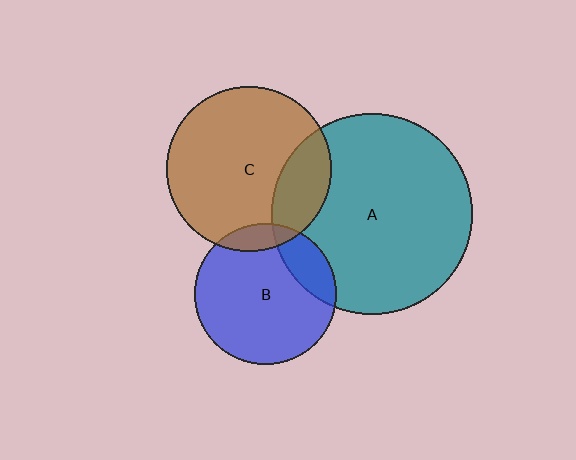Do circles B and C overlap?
Yes.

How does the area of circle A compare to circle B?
Approximately 2.0 times.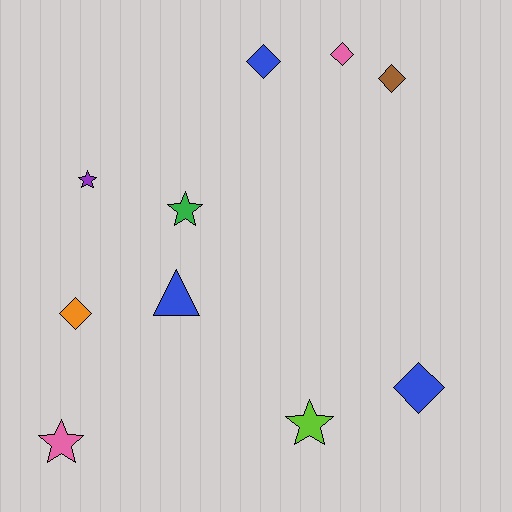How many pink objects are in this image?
There are 2 pink objects.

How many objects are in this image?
There are 10 objects.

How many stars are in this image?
There are 4 stars.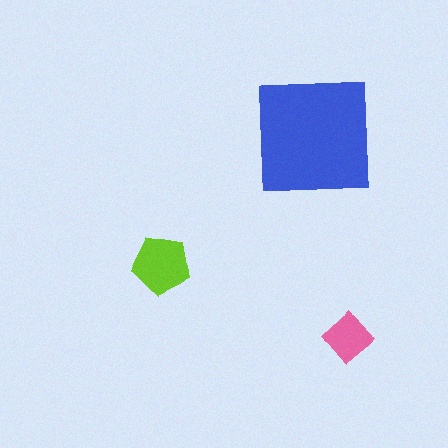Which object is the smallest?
The pink diamond.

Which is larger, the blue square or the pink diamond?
The blue square.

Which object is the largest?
The blue square.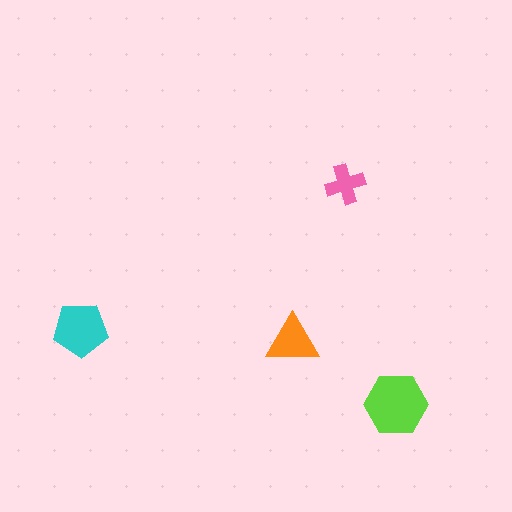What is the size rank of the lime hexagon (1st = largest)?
1st.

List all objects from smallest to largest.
The pink cross, the orange triangle, the cyan pentagon, the lime hexagon.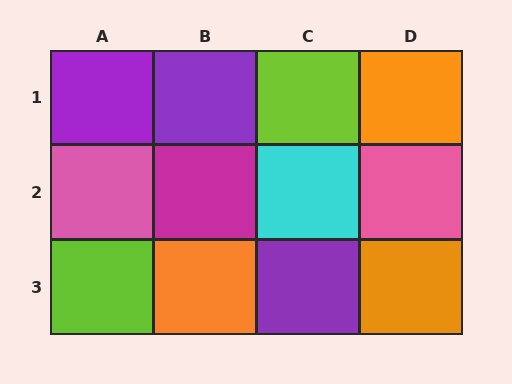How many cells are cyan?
1 cell is cyan.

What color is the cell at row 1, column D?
Orange.